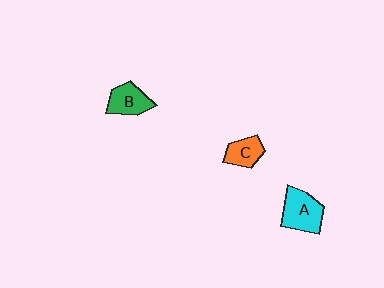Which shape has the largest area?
Shape A (cyan).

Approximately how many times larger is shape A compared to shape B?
Approximately 1.3 times.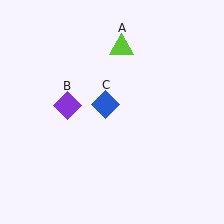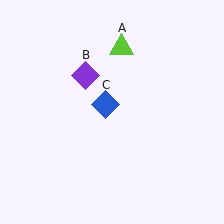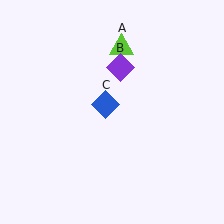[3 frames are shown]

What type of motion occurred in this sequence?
The purple diamond (object B) rotated clockwise around the center of the scene.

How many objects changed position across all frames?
1 object changed position: purple diamond (object B).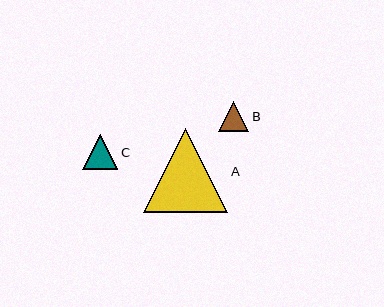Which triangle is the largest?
Triangle A is the largest with a size of approximately 84 pixels.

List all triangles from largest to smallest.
From largest to smallest: A, C, B.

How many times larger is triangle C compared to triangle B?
Triangle C is approximately 1.2 times the size of triangle B.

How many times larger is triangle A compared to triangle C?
Triangle A is approximately 2.4 times the size of triangle C.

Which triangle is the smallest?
Triangle B is the smallest with a size of approximately 30 pixels.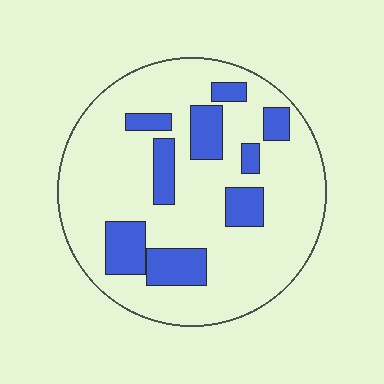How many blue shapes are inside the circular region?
9.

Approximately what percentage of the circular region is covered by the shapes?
Approximately 20%.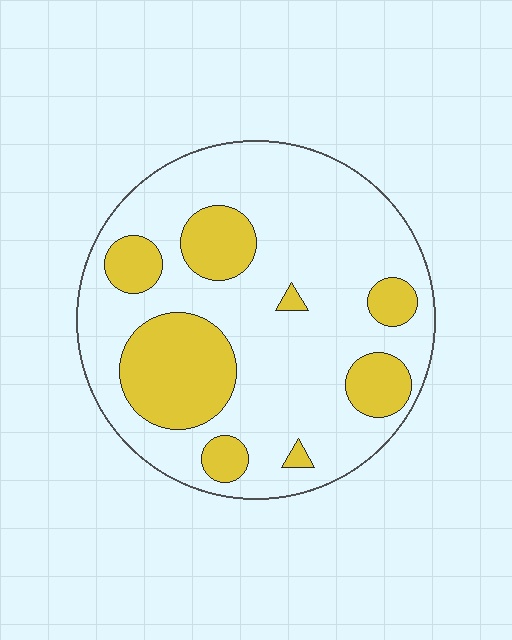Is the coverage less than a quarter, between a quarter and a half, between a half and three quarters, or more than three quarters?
Between a quarter and a half.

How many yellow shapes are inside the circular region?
8.